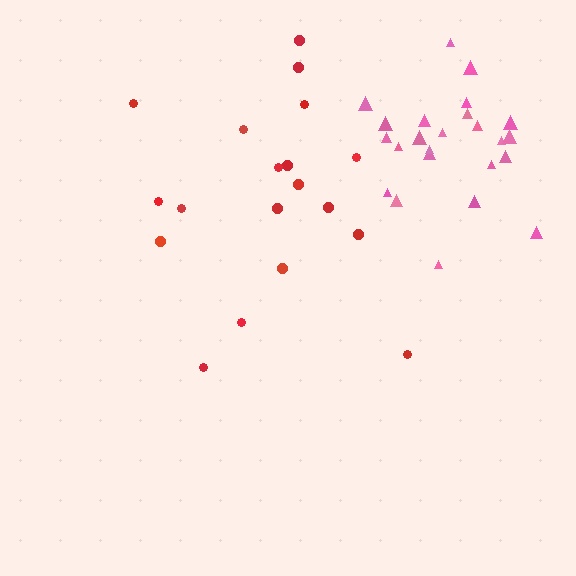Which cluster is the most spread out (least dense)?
Red.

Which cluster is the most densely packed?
Pink.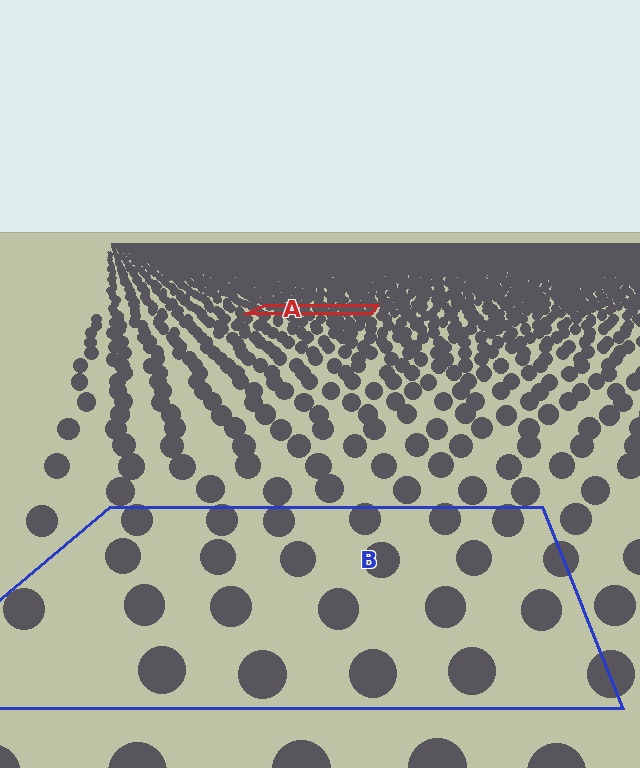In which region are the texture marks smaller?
The texture marks are smaller in region A, because it is farther away.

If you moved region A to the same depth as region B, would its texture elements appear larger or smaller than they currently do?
They would appear larger. At a closer depth, the same texture elements are projected at a bigger on-screen size.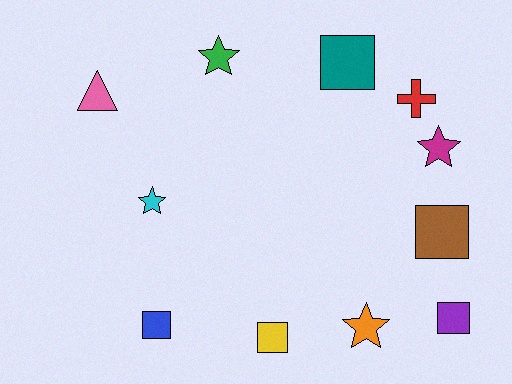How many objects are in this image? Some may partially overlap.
There are 11 objects.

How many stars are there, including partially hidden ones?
There are 4 stars.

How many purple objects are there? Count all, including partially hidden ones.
There is 1 purple object.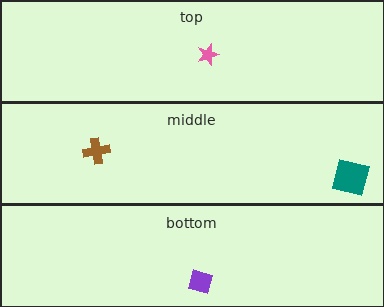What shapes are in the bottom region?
The purple diamond.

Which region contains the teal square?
The middle region.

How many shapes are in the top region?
1.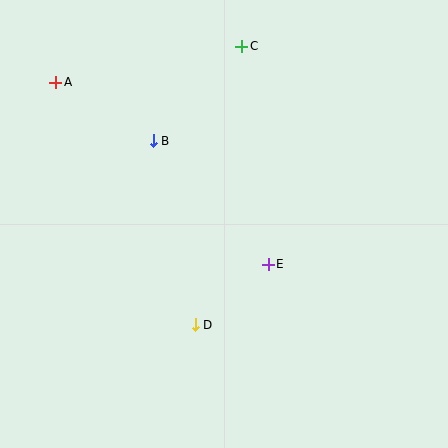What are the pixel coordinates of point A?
Point A is at (56, 82).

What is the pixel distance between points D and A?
The distance between D and A is 280 pixels.